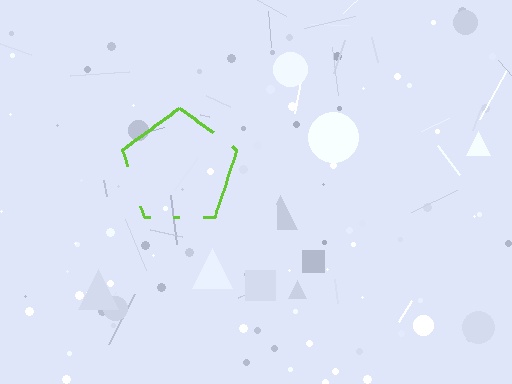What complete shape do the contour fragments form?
The contour fragments form a pentagon.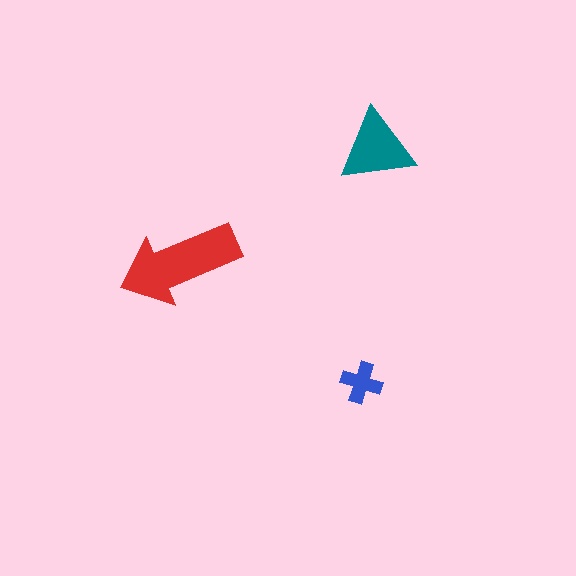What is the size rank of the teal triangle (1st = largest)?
2nd.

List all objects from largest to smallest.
The red arrow, the teal triangle, the blue cross.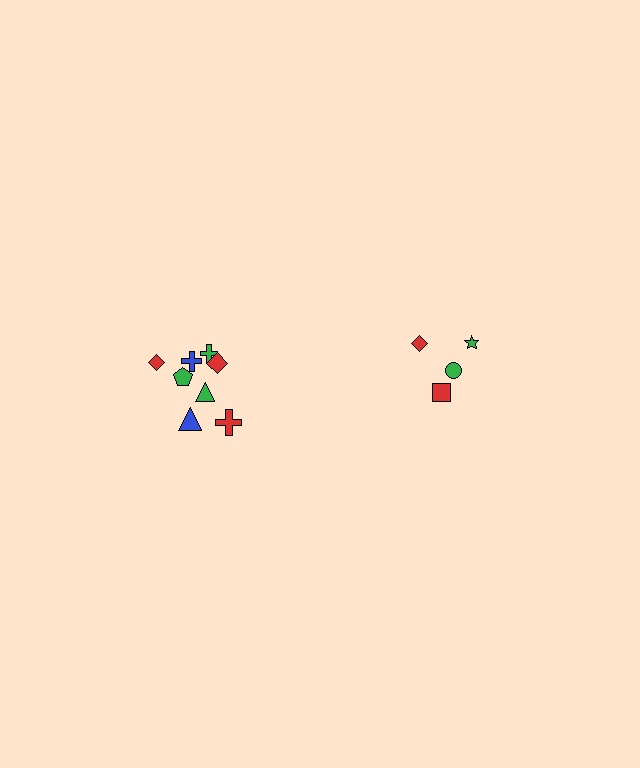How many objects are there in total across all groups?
There are 12 objects.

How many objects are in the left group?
There are 8 objects.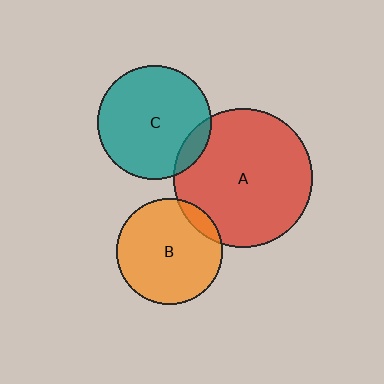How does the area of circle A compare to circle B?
Approximately 1.7 times.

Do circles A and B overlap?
Yes.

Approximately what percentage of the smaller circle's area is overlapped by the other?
Approximately 10%.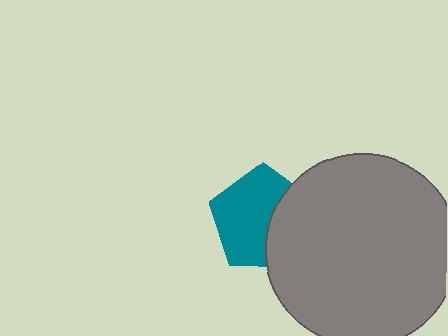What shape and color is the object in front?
The object in front is a gray circle.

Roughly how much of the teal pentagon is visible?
About half of it is visible (roughly 63%).